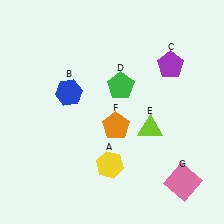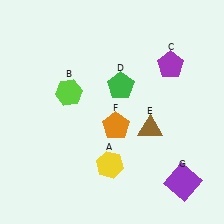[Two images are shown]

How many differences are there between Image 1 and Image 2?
There are 3 differences between the two images.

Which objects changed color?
B changed from blue to lime. E changed from lime to brown. G changed from pink to purple.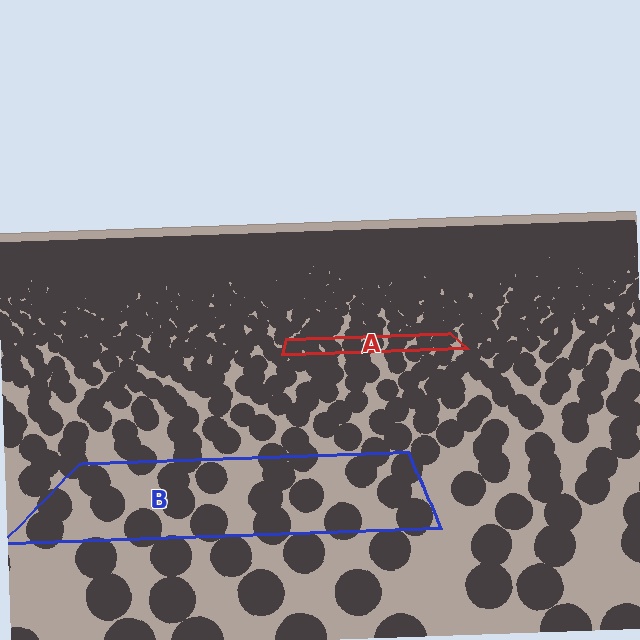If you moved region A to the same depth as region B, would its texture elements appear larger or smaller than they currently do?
They would appear larger. At a closer depth, the same texture elements are projected at a bigger on-screen size.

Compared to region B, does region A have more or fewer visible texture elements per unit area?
Region A has more texture elements per unit area — they are packed more densely because it is farther away.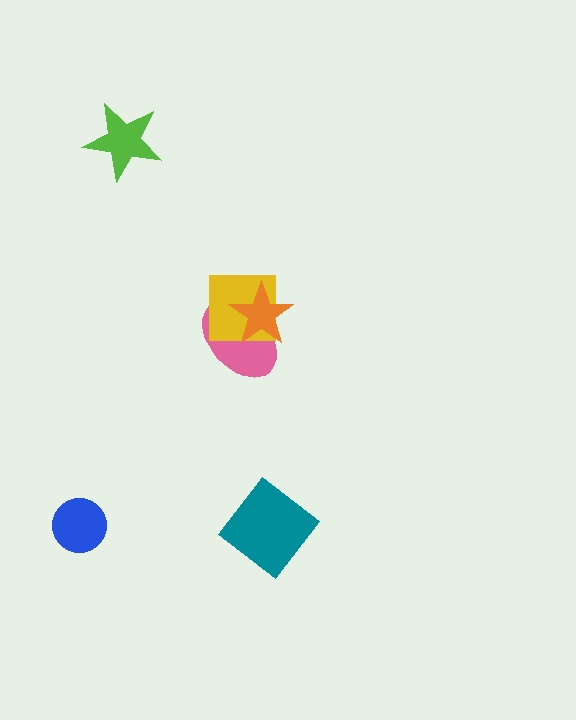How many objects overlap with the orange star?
2 objects overlap with the orange star.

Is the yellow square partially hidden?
Yes, it is partially covered by another shape.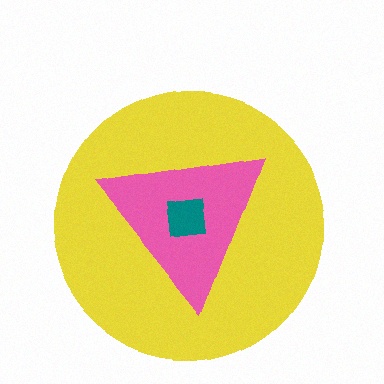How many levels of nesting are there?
3.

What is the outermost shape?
The yellow circle.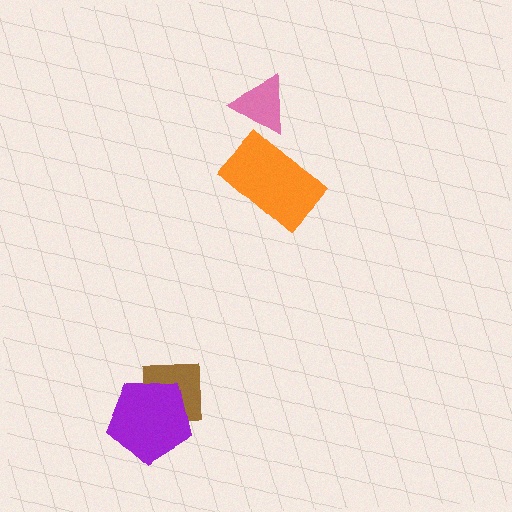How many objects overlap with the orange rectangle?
0 objects overlap with the orange rectangle.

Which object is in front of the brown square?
The purple pentagon is in front of the brown square.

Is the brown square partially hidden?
Yes, it is partially covered by another shape.